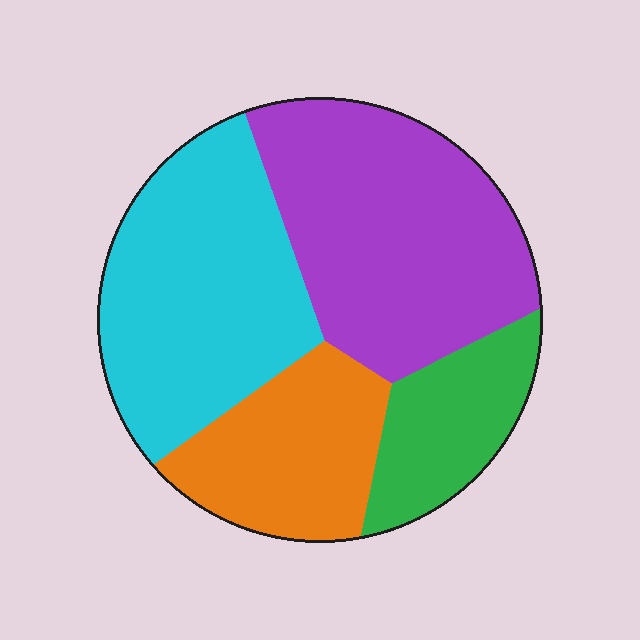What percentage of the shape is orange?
Orange covers roughly 20% of the shape.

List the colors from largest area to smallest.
From largest to smallest: purple, cyan, orange, green.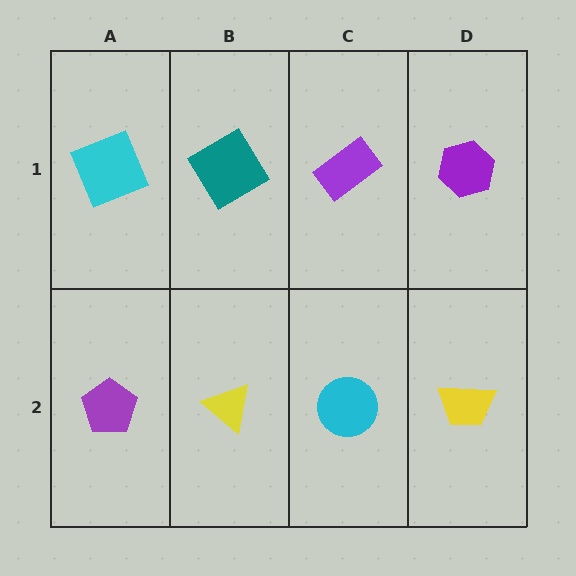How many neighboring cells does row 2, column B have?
3.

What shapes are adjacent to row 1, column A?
A purple pentagon (row 2, column A), a teal diamond (row 1, column B).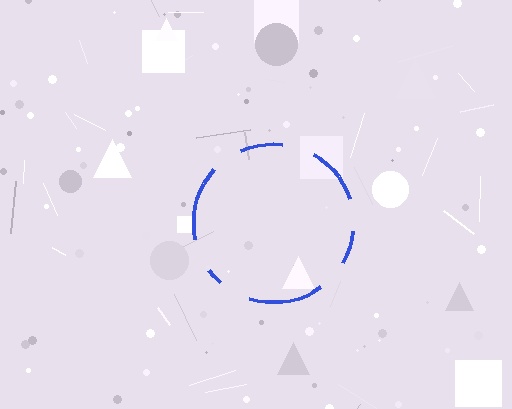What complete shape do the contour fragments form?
The contour fragments form a circle.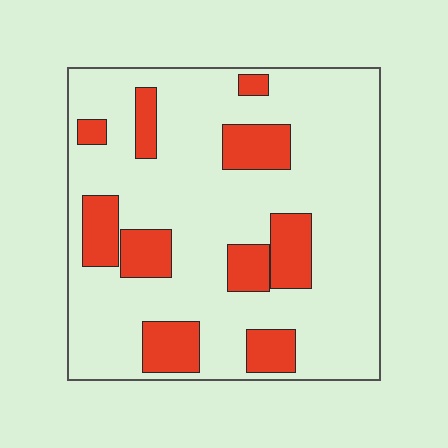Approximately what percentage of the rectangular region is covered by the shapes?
Approximately 20%.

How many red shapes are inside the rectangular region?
10.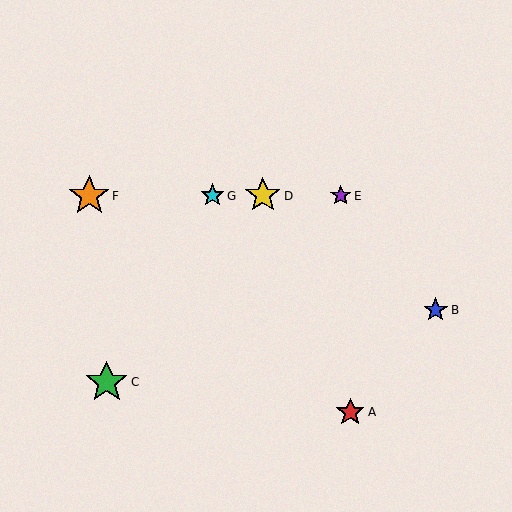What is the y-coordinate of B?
Object B is at y≈310.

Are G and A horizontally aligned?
No, G is at y≈196 and A is at y≈412.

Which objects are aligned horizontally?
Objects D, E, F, G are aligned horizontally.